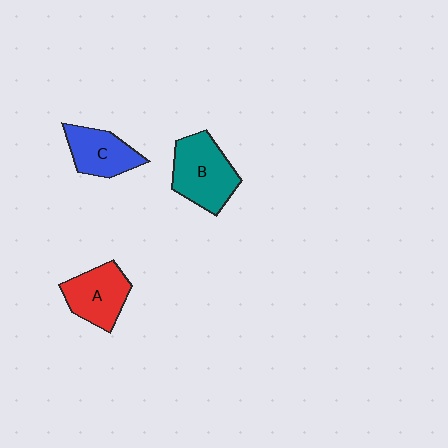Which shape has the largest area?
Shape B (teal).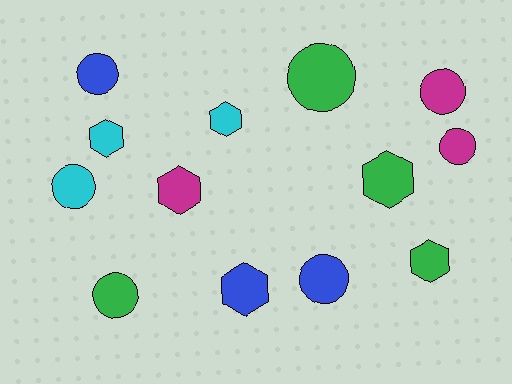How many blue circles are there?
There are 2 blue circles.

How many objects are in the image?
There are 13 objects.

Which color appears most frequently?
Green, with 4 objects.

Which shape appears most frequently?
Circle, with 7 objects.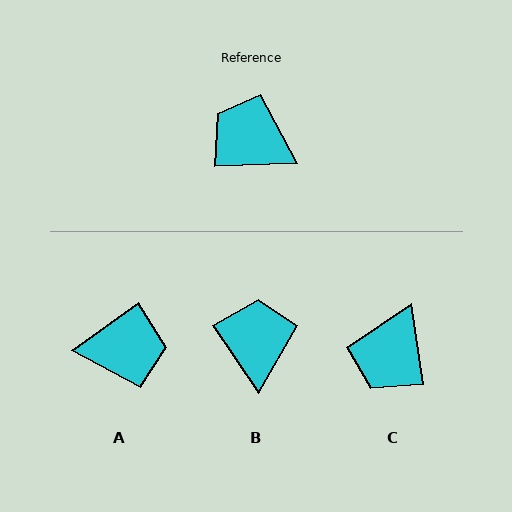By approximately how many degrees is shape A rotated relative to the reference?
Approximately 146 degrees clockwise.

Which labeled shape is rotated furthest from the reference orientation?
A, about 146 degrees away.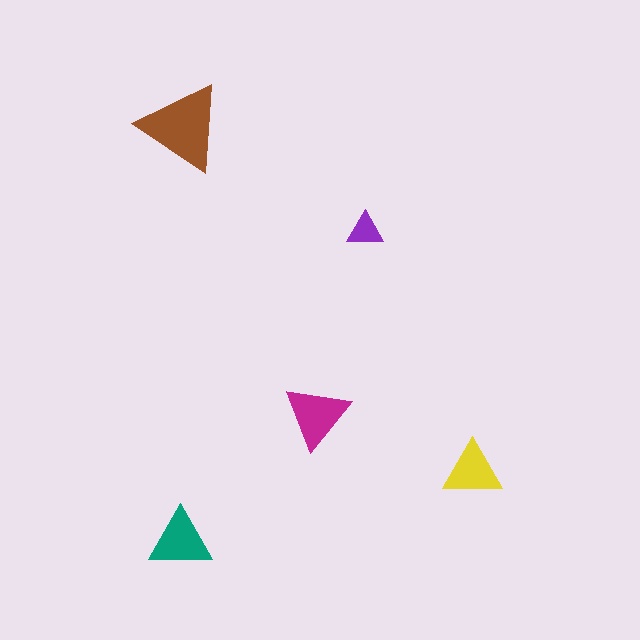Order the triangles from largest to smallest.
the brown one, the magenta one, the teal one, the yellow one, the purple one.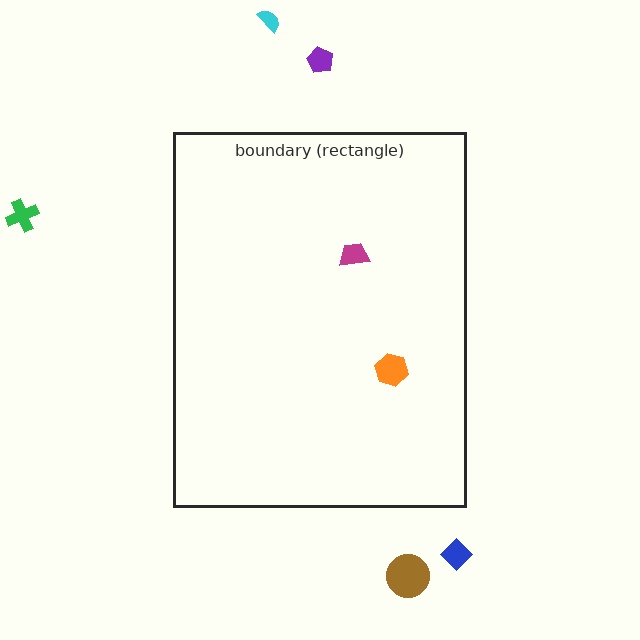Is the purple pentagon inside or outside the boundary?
Outside.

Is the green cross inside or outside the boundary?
Outside.